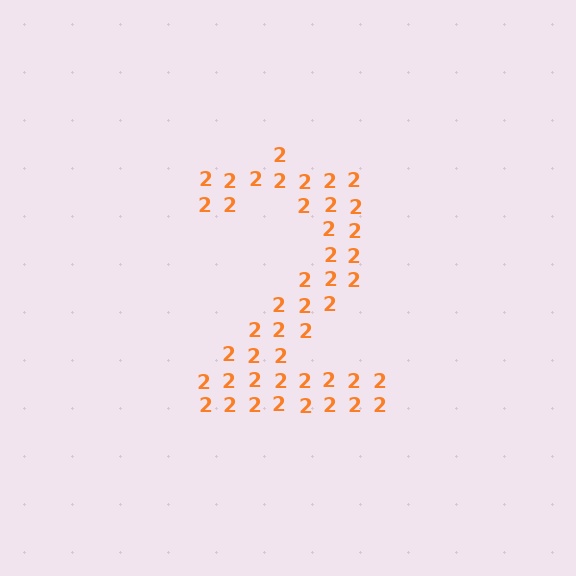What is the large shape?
The large shape is the digit 2.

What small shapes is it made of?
It is made of small digit 2's.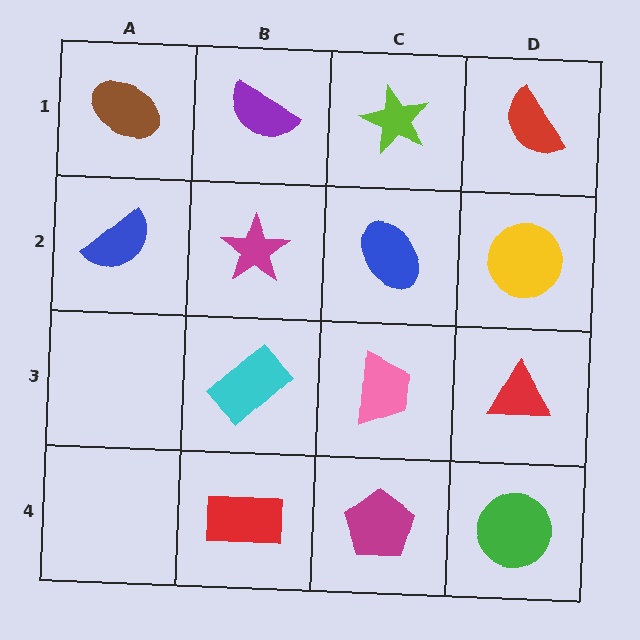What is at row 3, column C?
A pink trapezoid.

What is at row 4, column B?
A red rectangle.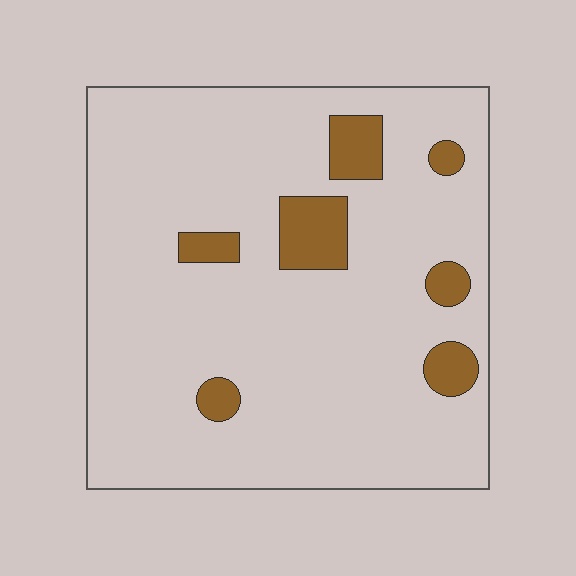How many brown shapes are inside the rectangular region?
7.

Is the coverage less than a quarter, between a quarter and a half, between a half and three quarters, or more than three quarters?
Less than a quarter.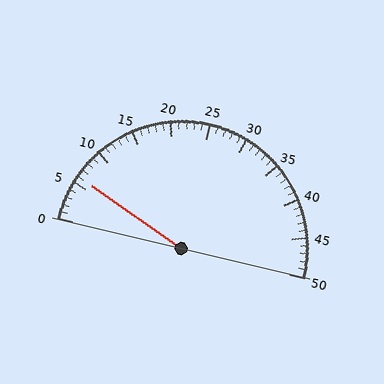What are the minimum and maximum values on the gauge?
The gauge ranges from 0 to 50.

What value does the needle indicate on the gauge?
The needle indicates approximately 6.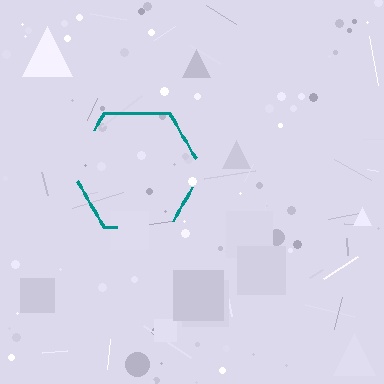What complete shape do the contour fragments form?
The contour fragments form a hexagon.